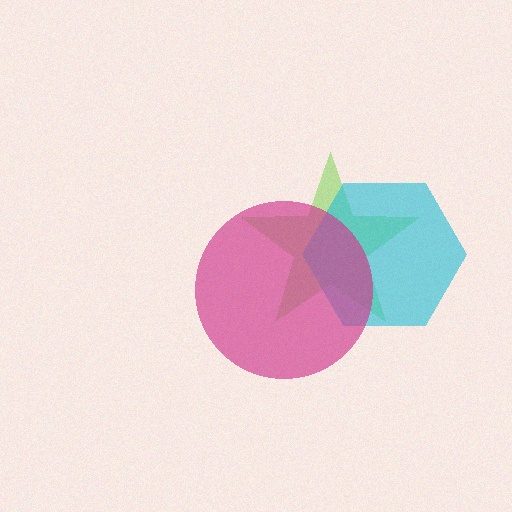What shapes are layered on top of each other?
The layered shapes are: a lime star, a cyan hexagon, a magenta circle.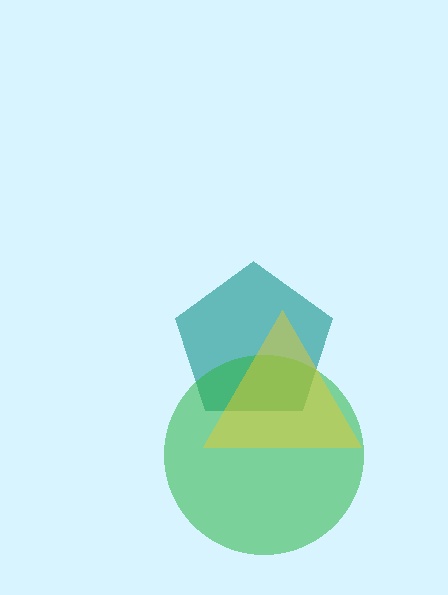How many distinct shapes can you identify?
There are 3 distinct shapes: a teal pentagon, a green circle, a yellow triangle.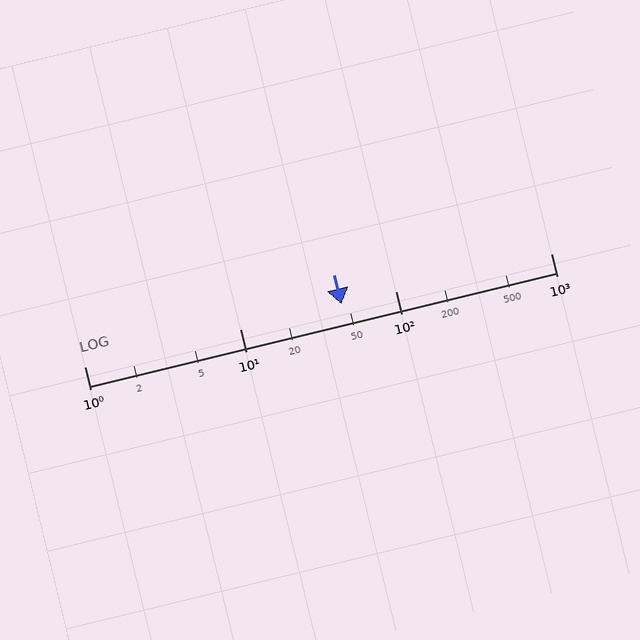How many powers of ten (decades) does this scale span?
The scale spans 3 decades, from 1 to 1000.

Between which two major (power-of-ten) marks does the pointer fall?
The pointer is between 10 and 100.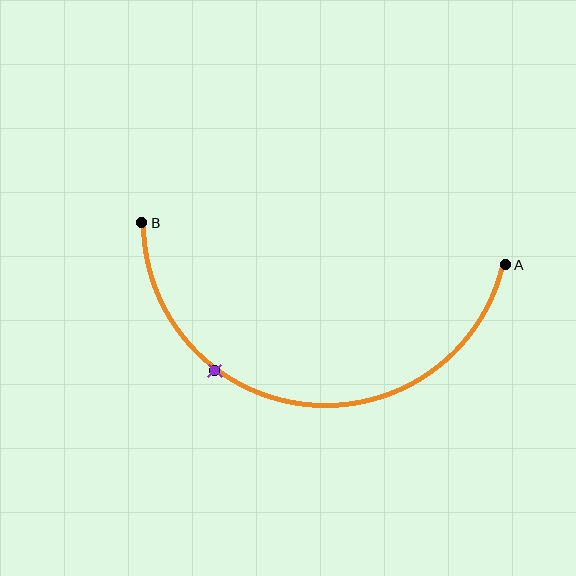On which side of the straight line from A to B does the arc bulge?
The arc bulges below the straight line connecting A and B.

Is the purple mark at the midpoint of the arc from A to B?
No. The purple mark lies on the arc but is closer to endpoint B. The arc midpoint would be at the point on the curve equidistant along the arc from both A and B.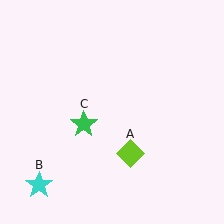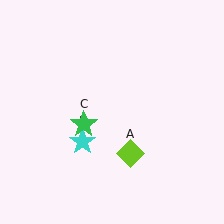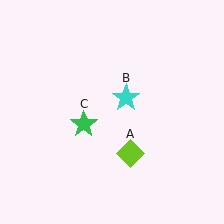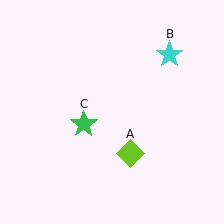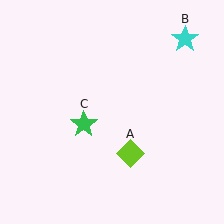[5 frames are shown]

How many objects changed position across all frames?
1 object changed position: cyan star (object B).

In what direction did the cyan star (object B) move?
The cyan star (object B) moved up and to the right.